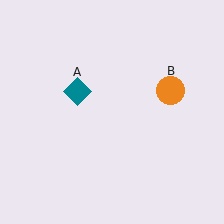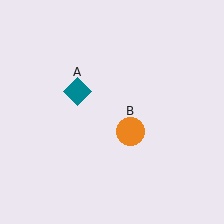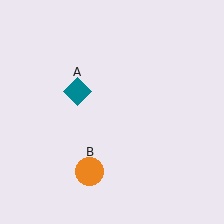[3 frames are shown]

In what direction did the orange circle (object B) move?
The orange circle (object B) moved down and to the left.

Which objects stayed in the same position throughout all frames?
Teal diamond (object A) remained stationary.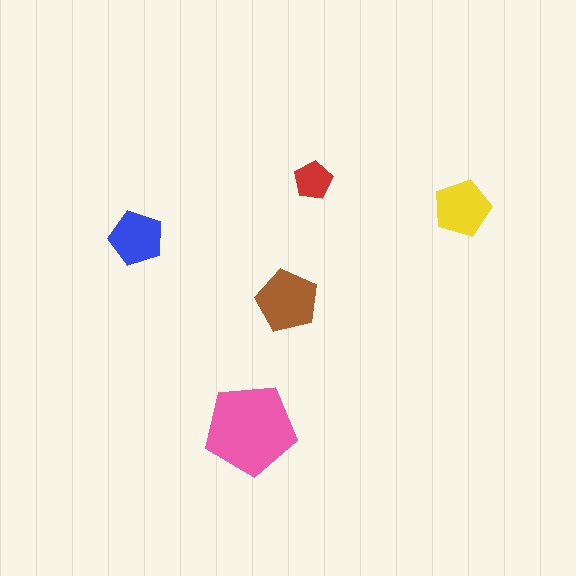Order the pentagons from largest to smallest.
the pink one, the brown one, the yellow one, the blue one, the red one.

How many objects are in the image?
There are 5 objects in the image.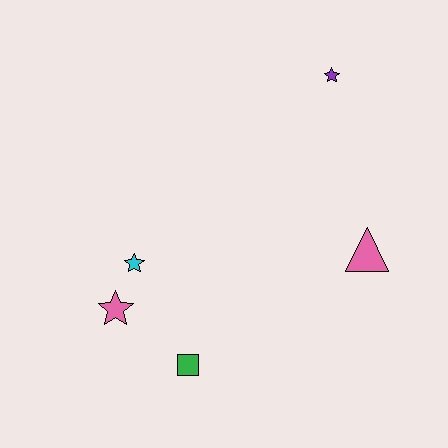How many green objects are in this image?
There is 1 green object.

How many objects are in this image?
There are 5 objects.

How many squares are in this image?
There is 1 square.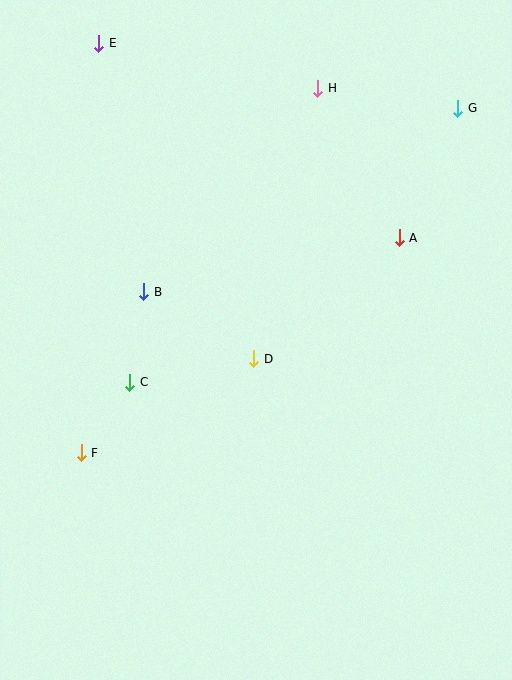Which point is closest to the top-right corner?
Point G is closest to the top-right corner.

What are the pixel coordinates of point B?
Point B is at (144, 292).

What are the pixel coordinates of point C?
Point C is at (130, 382).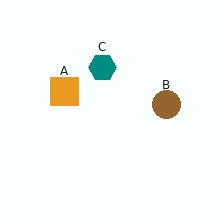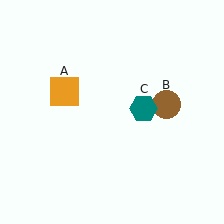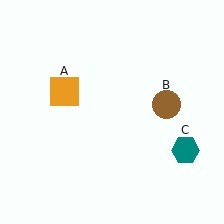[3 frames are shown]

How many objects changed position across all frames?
1 object changed position: teal hexagon (object C).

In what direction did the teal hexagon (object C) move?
The teal hexagon (object C) moved down and to the right.